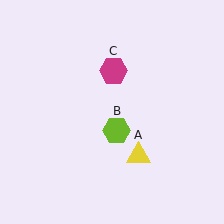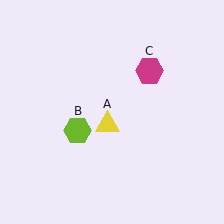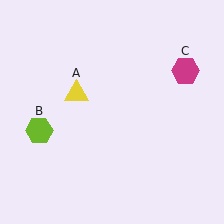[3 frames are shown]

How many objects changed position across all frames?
3 objects changed position: yellow triangle (object A), lime hexagon (object B), magenta hexagon (object C).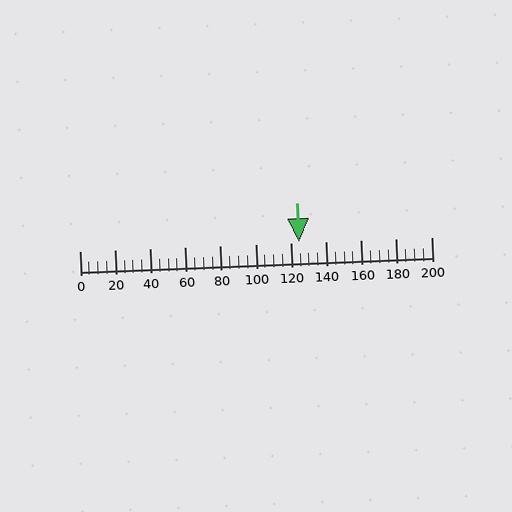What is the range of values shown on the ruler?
The ruler shows values from 0 to 200.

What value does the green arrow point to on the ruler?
The green arrow points to approximately 125.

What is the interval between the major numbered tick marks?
The major tick marks are spaced 20 units apart.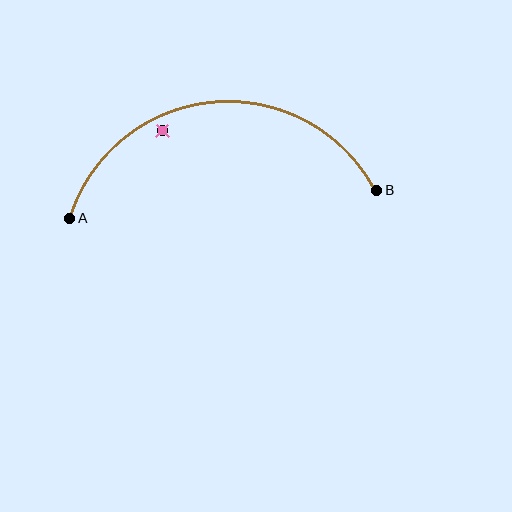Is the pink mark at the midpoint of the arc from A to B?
No — the pink mark does not lie on the arc at all. It sits slightly inside the curve.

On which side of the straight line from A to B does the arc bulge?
The arc bulges above the straight line connecting A and B.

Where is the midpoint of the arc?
The arc midpoint is the point on the curve farthest from the straight line joining A and B. It sits above that line.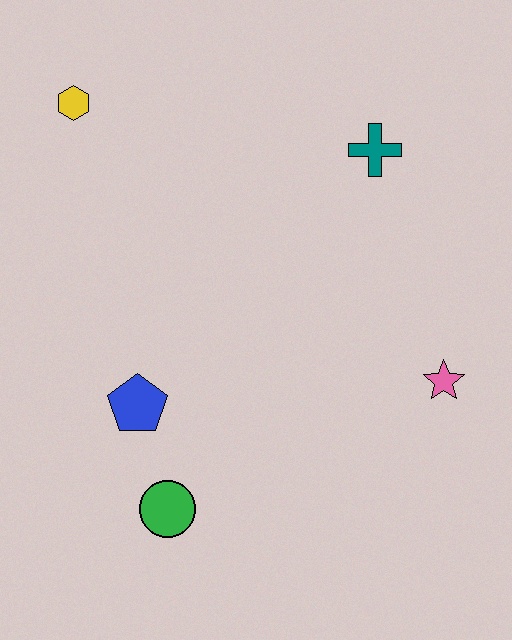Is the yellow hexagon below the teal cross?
No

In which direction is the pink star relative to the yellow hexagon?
The pink star is to the right of the yellow hexagon.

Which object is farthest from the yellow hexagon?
The pink star is farthest from the yellow hexagon.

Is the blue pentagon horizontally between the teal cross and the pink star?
No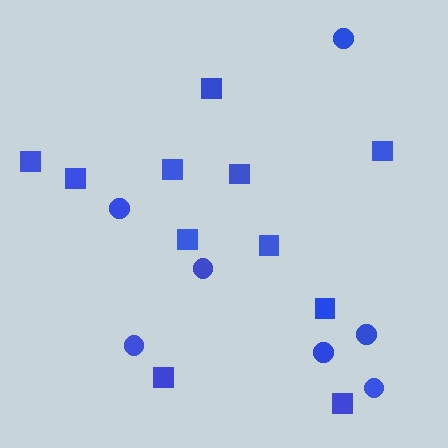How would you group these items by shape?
There are 2 groups: one group of circles (7) and one group of squares (11).